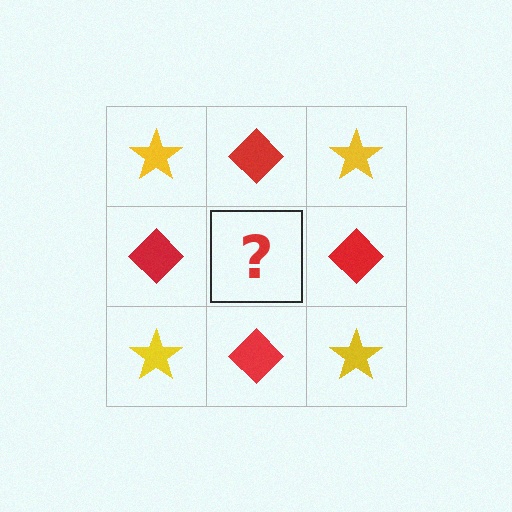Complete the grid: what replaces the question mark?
The question mark should be replaced with a yellow star.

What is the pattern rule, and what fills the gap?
The rule is that it alternates yellow star and red diamond in a checkerboard pattern. The gap should be filled with a yellow star.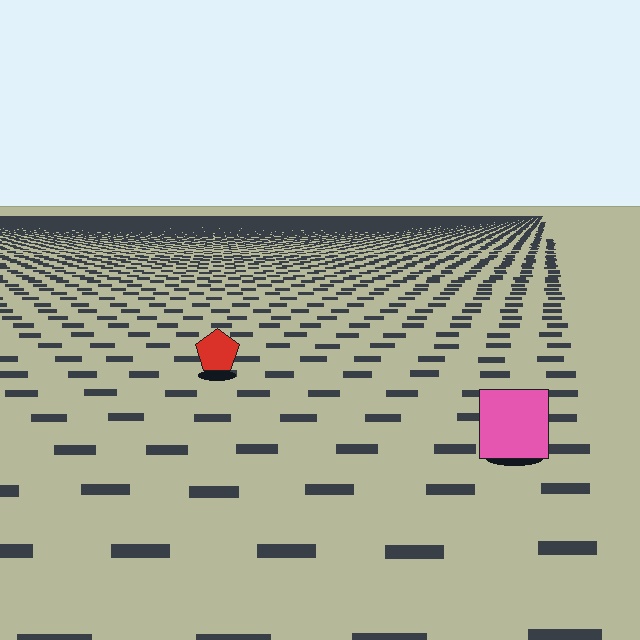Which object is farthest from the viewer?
The red pentagon is farthest from the viewer. It appears smaller and the ground texture around it is denser.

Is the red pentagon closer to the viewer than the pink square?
No. The pink square is closer — you can tell from the texture gradient: the ground texture is coarser near it.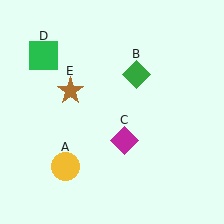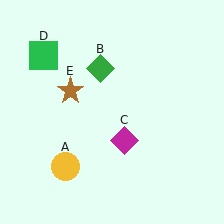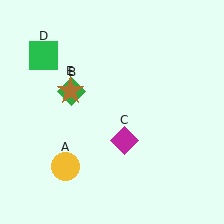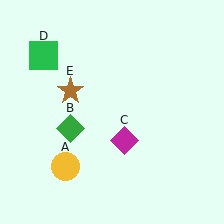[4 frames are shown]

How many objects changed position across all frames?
1 object changed position: green diamond (object B).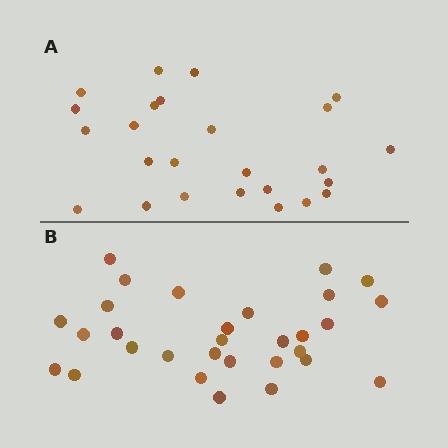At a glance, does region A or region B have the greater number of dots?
Region B (the bottom region) has more dots.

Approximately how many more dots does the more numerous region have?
Region B has about 5 more dots than region A.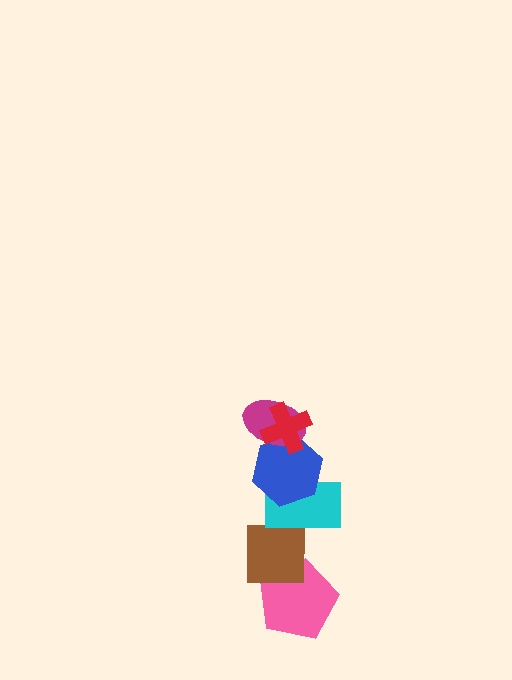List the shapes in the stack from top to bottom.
From top to bottom: the red cross, the magenta ellipse, the blue hexagon, the cyan rectangle, the brown square, the pink pentagon.